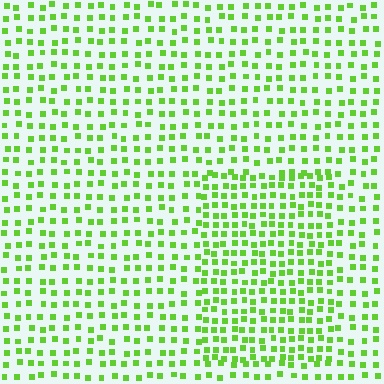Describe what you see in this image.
The image contains small lime elements arranged at two different densities. A rectangle-shaped region is visible where the elements are more densely packed than the surrounding area.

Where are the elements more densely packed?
The elements are more densely packed inside the rectangle boundary.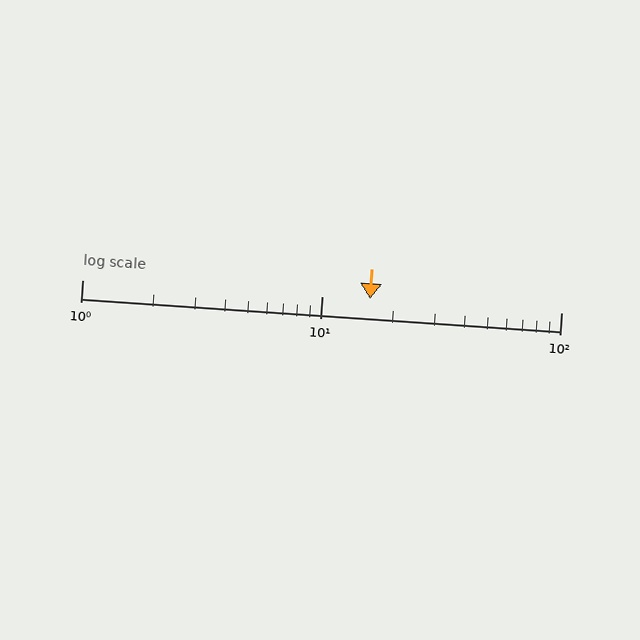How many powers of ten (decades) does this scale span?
The scale spans 2 decades, from 1 to 100.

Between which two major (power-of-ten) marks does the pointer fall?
The pointer is between 10 and 100.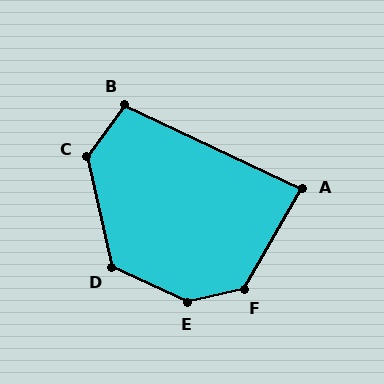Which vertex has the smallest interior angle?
A, at approximately 85 degrees.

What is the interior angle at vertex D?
Approximately 127 degrees (obtuse).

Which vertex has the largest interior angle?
E, at approximately 142 degrees.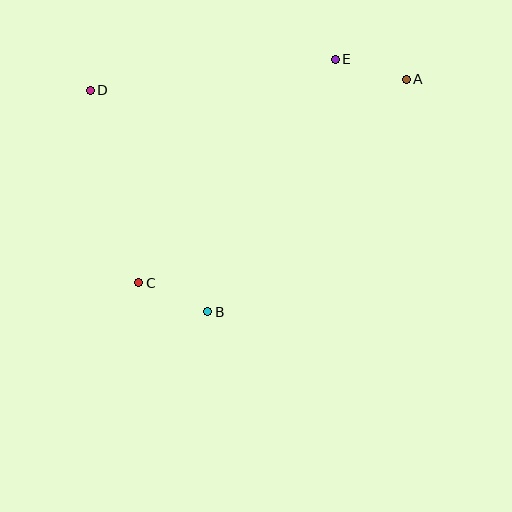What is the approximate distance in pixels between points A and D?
The distance between A and D is approximately 316 pixels.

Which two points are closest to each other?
Points A and E are closest to each other.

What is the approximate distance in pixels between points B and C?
The distance between B and C is approximately 75 pixels.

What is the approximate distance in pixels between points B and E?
The distance between B and E is approximately 283 pixels.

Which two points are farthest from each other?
Points A and C are farthest from each other.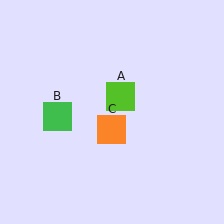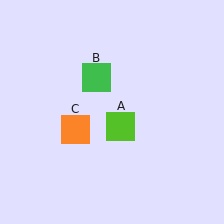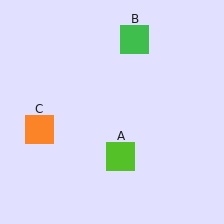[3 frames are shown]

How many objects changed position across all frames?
3 objects changed position: lime square (object A), green square (object B), orange square (object C).